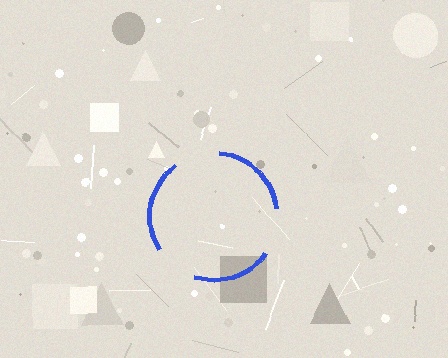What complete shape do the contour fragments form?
The contour fragments form a circle.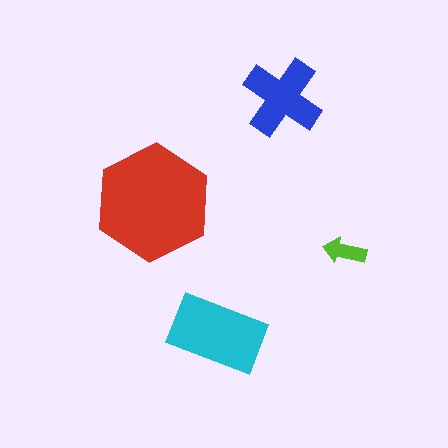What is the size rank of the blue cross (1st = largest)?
3rd.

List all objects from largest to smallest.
The red hexagon, the cyan rectangle, the blue cross, the lime arrow.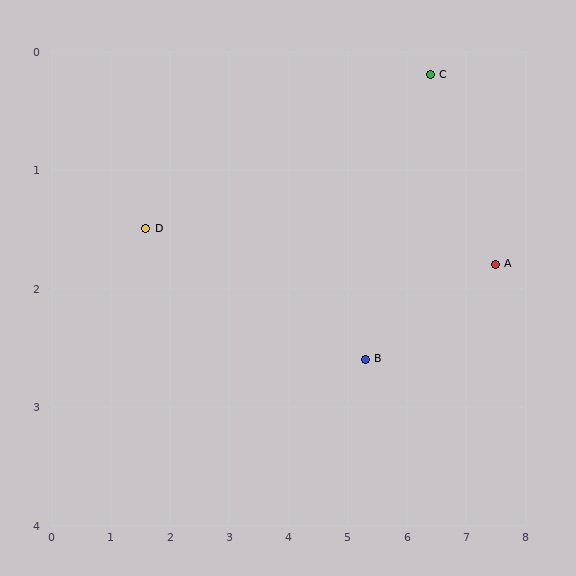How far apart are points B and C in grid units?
Points B and C are about 2.6 grid units apart.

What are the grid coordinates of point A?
Point A is at approximately (7.5, 1.8).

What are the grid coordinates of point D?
Point D is at approximately (1.6, 1.5).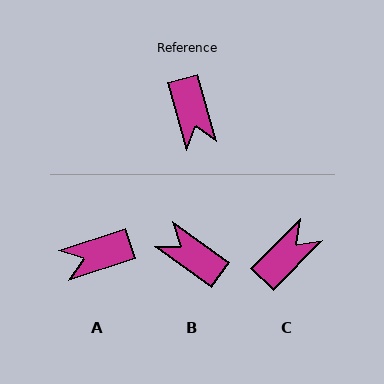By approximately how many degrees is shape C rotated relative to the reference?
Approximately 119 degrees counter-clockwise.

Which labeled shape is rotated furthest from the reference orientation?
B, about 142 degrees away.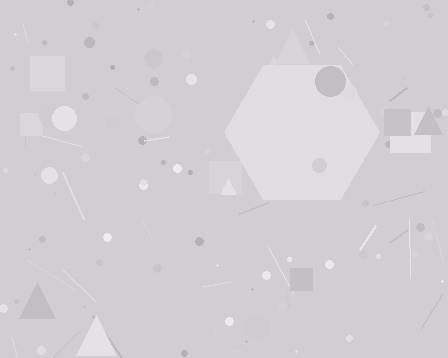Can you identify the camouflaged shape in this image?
The camouflaged shape is a hexagon.